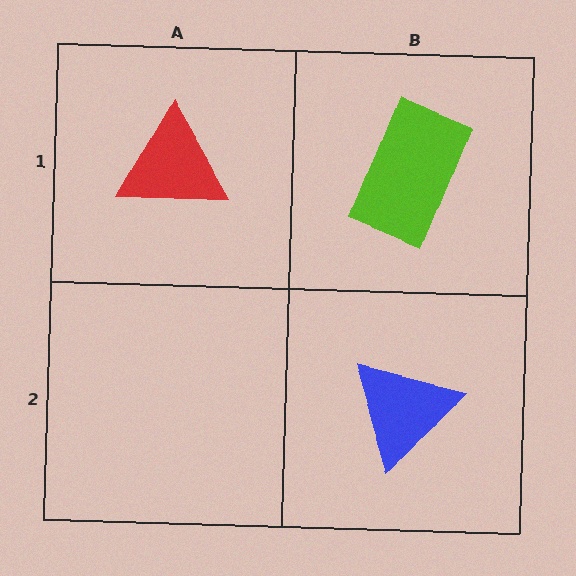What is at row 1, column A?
A red triangle.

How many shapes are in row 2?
1 shape.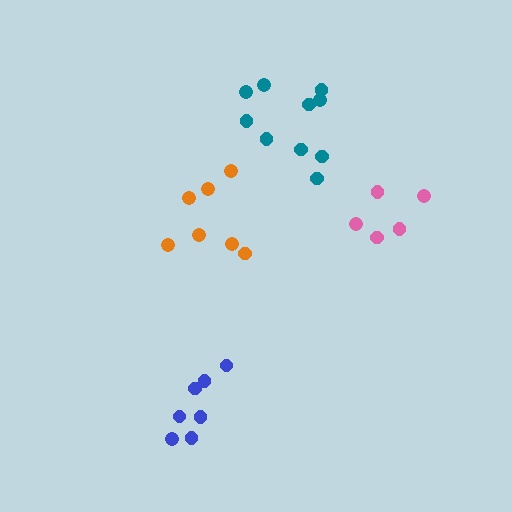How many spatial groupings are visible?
There are 4 spatial groupings.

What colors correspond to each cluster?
The clusters are colored: pink, orange, blue, teal.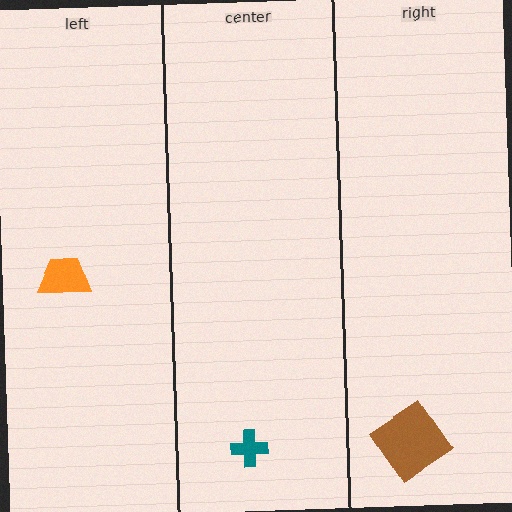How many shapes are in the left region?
1.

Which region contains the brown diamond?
The right region.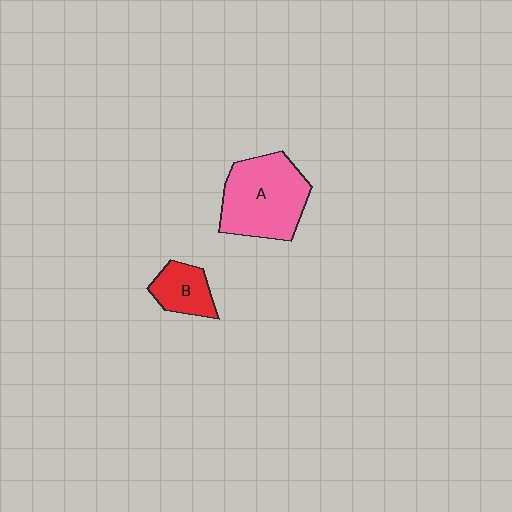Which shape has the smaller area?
Shape B (red).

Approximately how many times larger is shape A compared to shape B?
Approximately 2.3 times.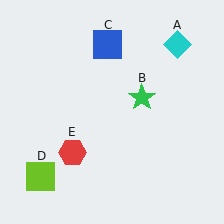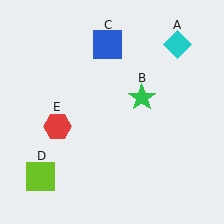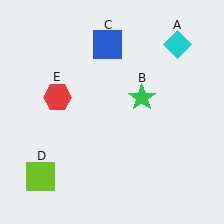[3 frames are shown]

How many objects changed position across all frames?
1 object changed position: red hexagon (object E).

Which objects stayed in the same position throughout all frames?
Cyan diamond (object A) and green star (object B) and blue square (object C) and lime square (object D) remained stationary.